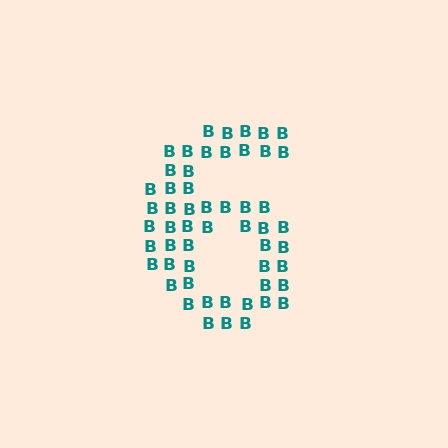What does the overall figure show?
The overall figure shows the digit 6.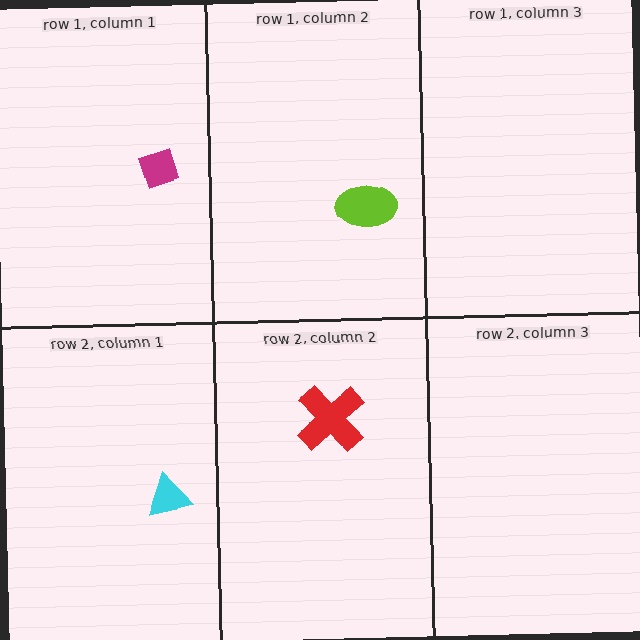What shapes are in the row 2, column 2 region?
The red cross.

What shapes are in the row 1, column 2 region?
The lime ellipse.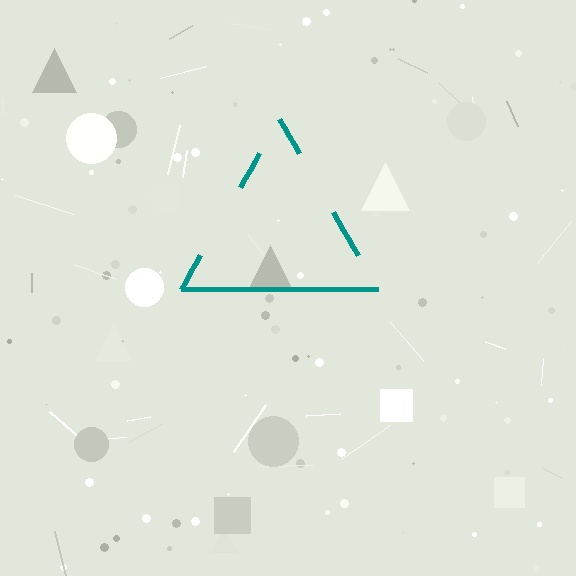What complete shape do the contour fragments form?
The contour fragments form a triangle.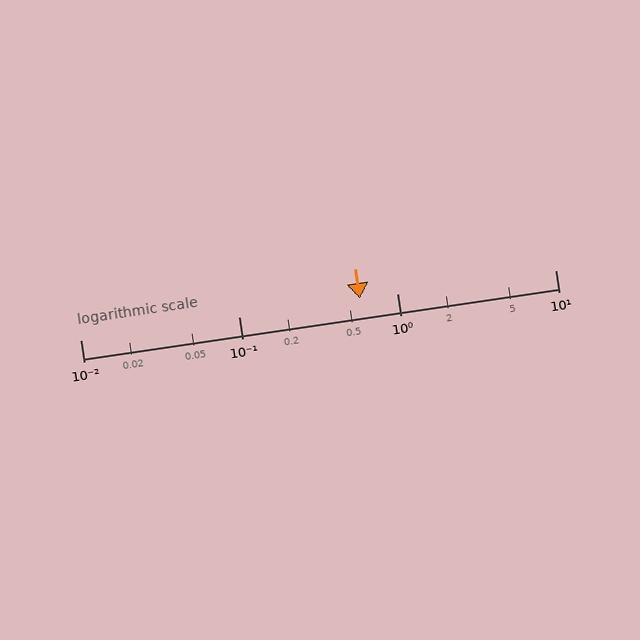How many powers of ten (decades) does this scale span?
The scale spans 3 decades, from 0.01 to 10.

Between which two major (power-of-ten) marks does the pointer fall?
The pointer is between 0.1 and 1.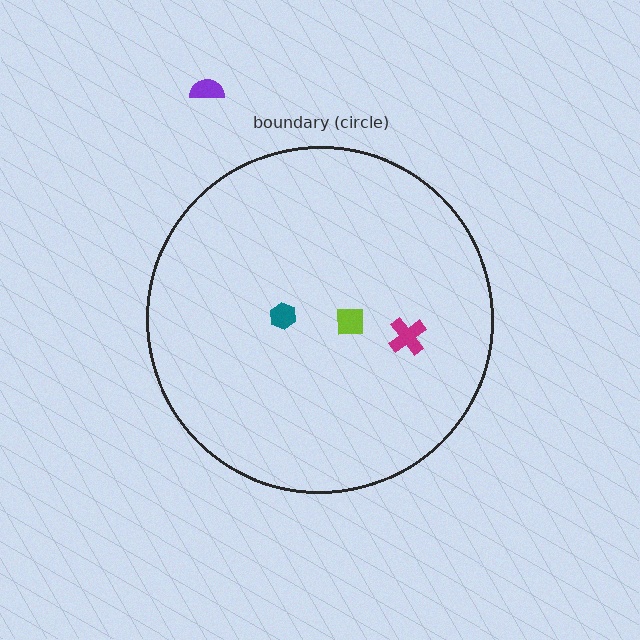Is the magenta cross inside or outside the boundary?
Inside.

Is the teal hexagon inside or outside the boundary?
Inside.